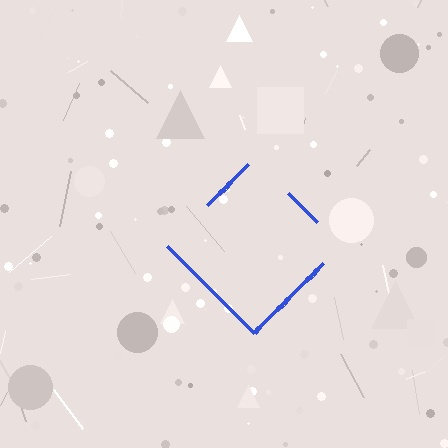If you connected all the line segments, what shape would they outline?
They would outline a diamond.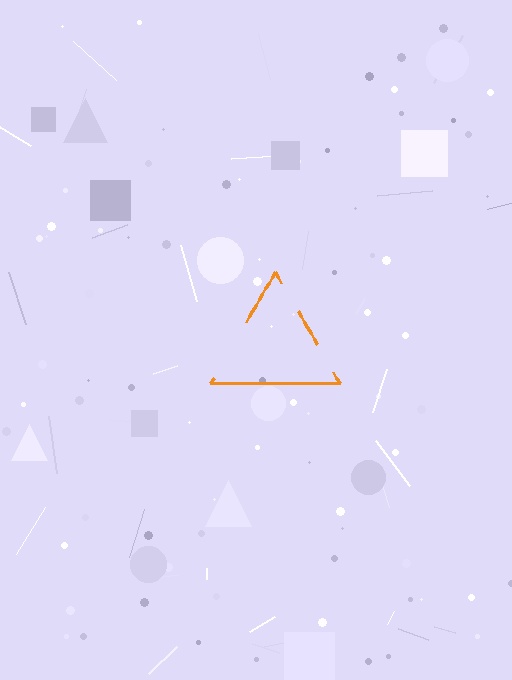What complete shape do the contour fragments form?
The contour fragments form a triangle.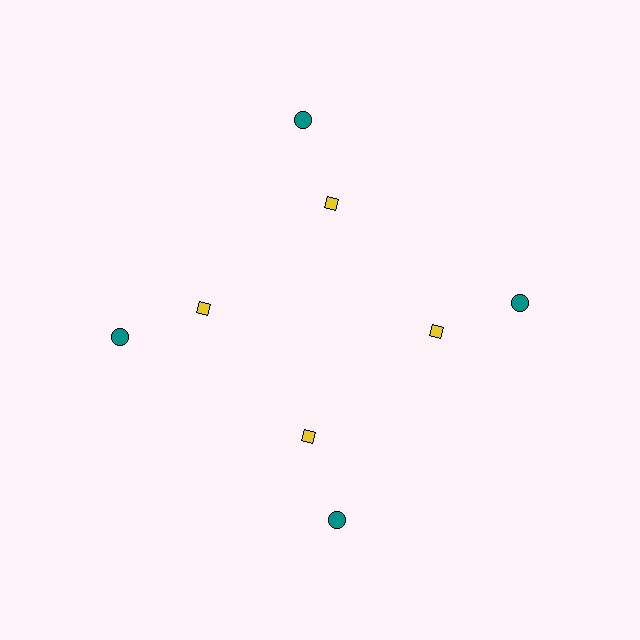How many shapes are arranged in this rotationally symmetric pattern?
There are 8 shapes, arranged in 4 groups of 2.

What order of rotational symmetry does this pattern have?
This pattern has 4-fold rotational symmetry.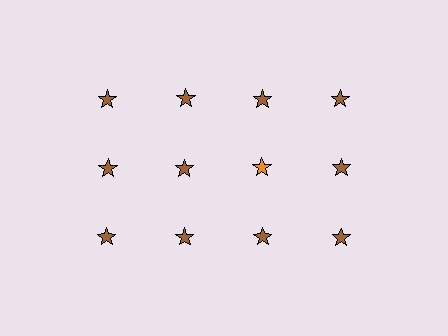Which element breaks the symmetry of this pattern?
The orange star in the second row, center column breaks the symmetry. All other shapes are brown stars.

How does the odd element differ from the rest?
It has a different color: orange instead of brown.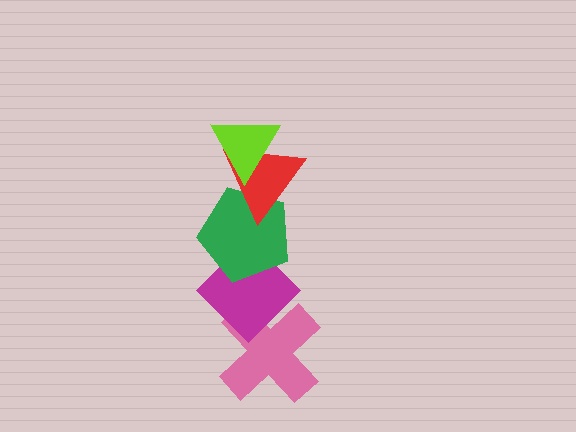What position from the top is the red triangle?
The red triangle is 2nd from the top.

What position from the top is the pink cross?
The pink cross is 5th from the top.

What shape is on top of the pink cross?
The magenta diamond is on top of the pink cross.